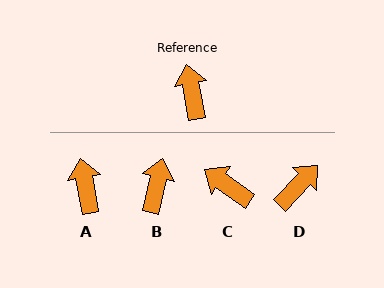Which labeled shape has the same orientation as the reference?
A.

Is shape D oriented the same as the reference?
No, it is off by about 54 degrees.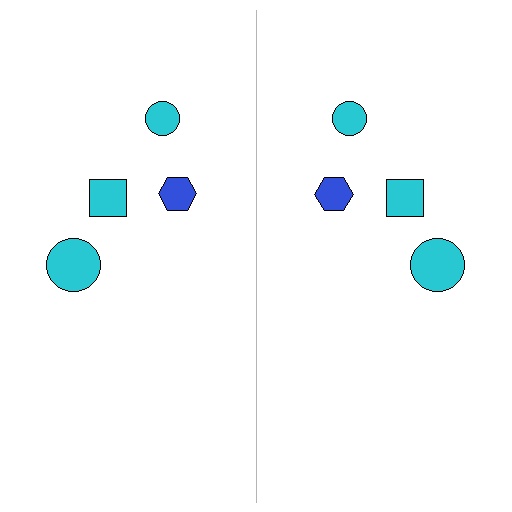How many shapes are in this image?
There are 8 shapes in this image.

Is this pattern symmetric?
Yes, this pattern has bilateral (reflection) symmetry.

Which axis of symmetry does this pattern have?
The pattern has a vertical axis of symmetry running through the center of the image.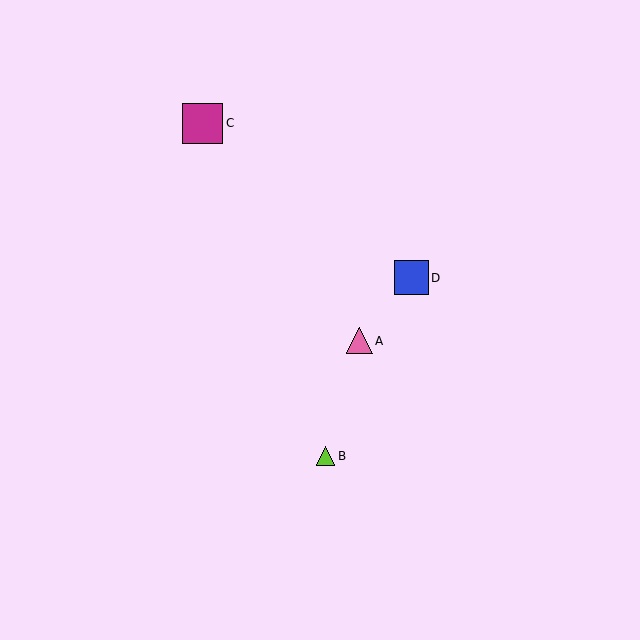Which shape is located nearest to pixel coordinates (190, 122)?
The magenta square (labeled C) at (202, 123) is nearest to that location.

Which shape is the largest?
The magenta square (labeled C) is the largest.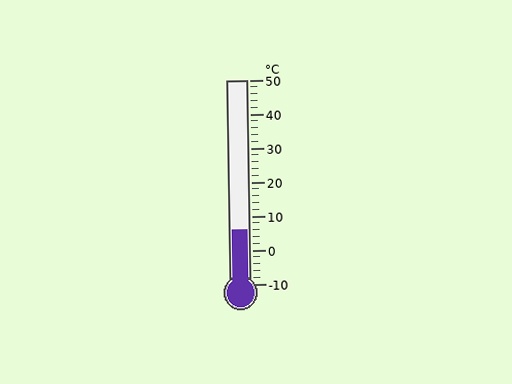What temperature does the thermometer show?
The thermometer shows approximately 6°C.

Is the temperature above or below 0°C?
The temperature is above 0°C.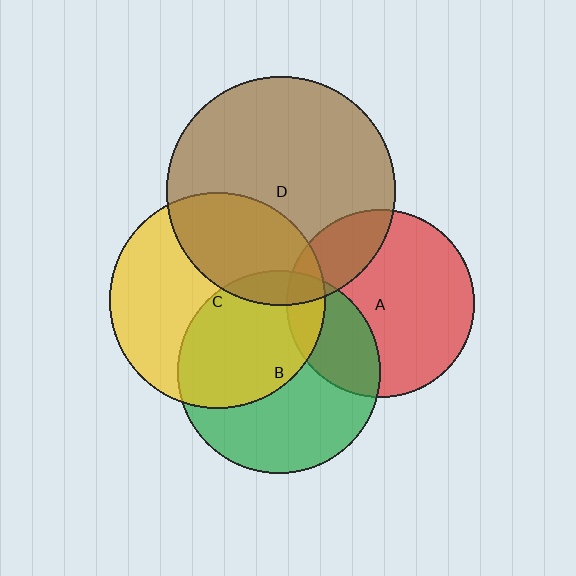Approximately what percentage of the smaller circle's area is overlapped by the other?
Approximately 10%.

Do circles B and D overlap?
Yes.